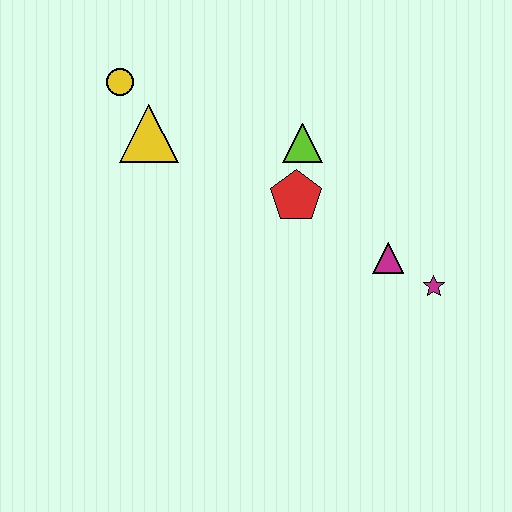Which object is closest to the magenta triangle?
The magenta star is closest to the magenta triangle.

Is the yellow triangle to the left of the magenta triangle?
Yes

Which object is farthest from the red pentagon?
The yellow circle is farthest from the red pentagon.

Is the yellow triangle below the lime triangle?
No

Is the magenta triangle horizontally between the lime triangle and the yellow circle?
No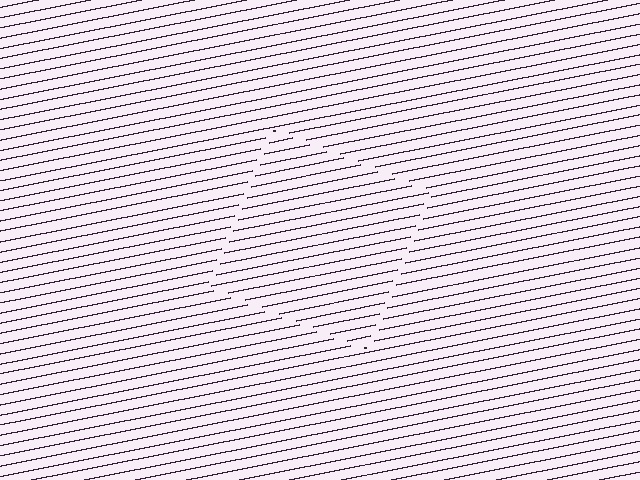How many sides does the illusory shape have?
4 sides — the line-ends trace a square.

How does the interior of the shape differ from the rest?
The interior of the shape contains the same grating, shifted by half a period — the contour is defined by the phase discontinuity where line-ends from the inner and outer gratings abut.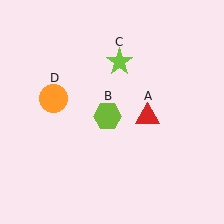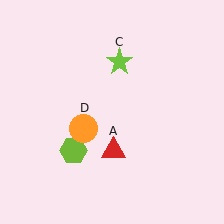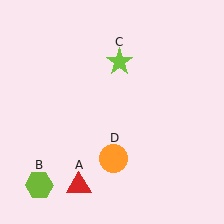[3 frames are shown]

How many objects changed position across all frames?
3 objects changed position: red triangle (object A), lime hexagon (object B), orange circle (object D).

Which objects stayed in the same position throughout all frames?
Lime star (object C) remained stationary.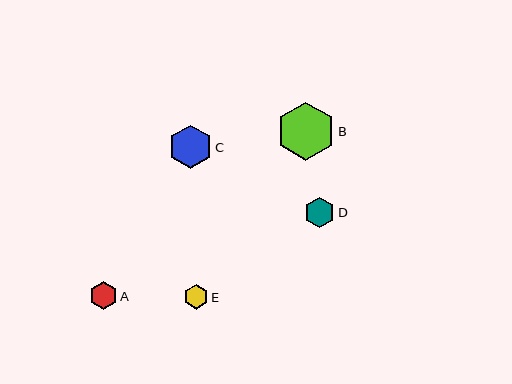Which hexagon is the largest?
Hexagon B is the largest with a size of approximately 58 pixels.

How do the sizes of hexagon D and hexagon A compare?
Hexagon D and hexagon A are approximately the same size.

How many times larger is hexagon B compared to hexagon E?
Hexagon B is approximately 2.3 times the size of hexagon E.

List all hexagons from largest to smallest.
From largest to smallest: B, C, D, A, E.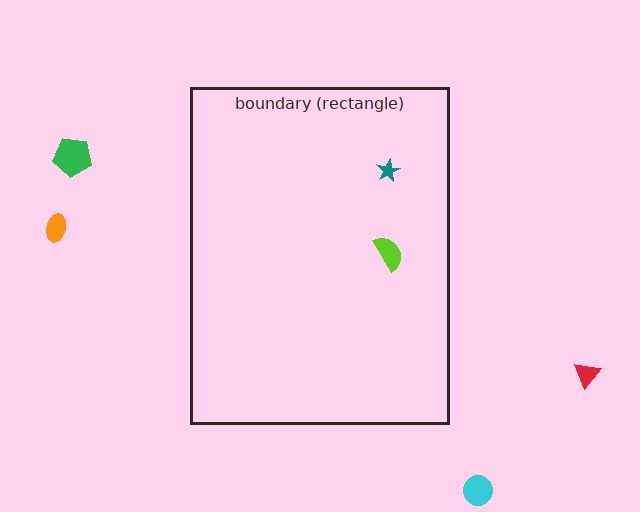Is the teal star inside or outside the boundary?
Inside.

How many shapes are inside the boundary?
2 inside, 4 outside.